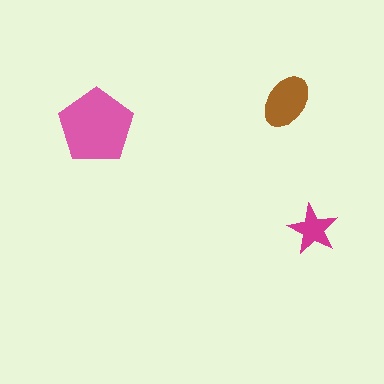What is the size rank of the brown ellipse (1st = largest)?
2nd.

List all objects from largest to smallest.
The pink pentagon, the brown ellipse, the magenta star.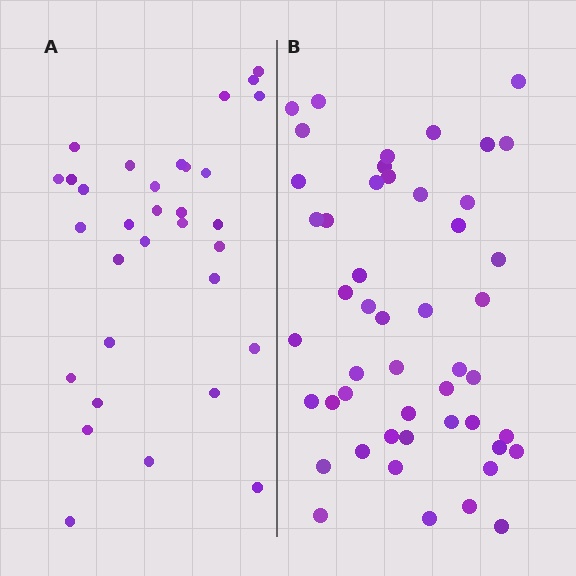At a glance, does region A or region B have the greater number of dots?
Region B (the right region) has more dots.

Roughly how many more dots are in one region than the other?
Region B has approximately 15 more dots than region A.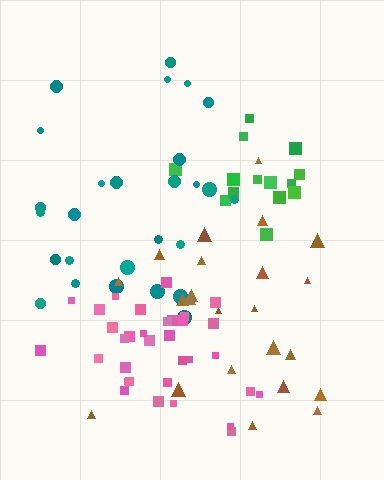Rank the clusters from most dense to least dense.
pink, green, teal, brown.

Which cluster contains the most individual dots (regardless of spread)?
Pink (33).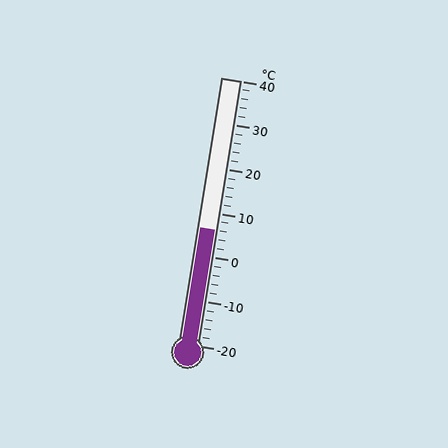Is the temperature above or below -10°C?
The temperature is above -10°C.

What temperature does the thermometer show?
The thermometer shows approximately 6°C.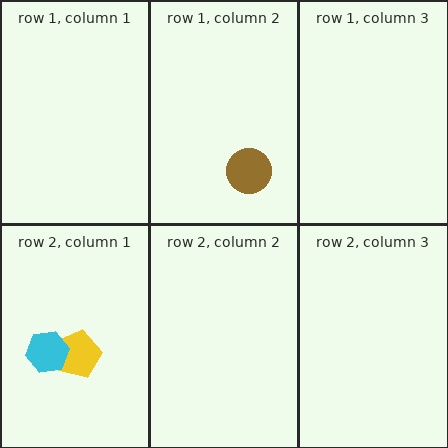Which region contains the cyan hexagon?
The row 2, column 1 region.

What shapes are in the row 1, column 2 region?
The brown circle.